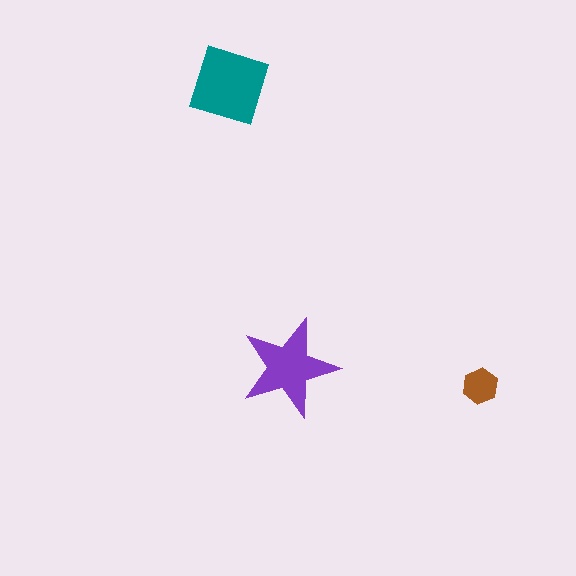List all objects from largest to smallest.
The teal diamond, the purple star, the brown hexagon.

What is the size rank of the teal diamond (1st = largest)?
1st.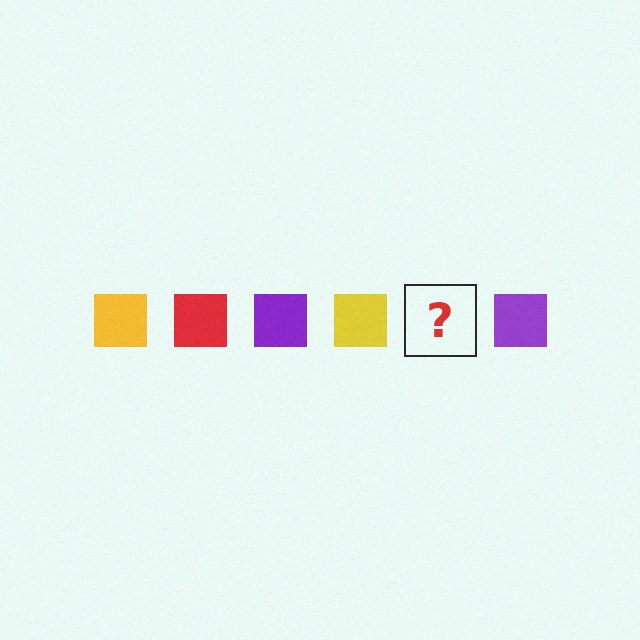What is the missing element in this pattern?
The missing element is a red square.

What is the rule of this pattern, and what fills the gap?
The rule is that the pattern cycles through yellow, red, purple squares. The gap should be filled with a red square.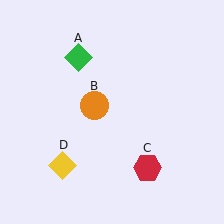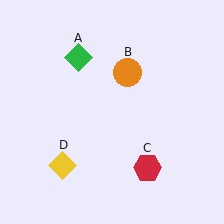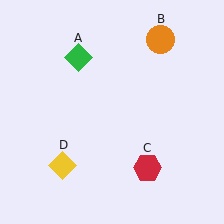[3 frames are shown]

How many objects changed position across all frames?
1 object changed position: orange circle (object B).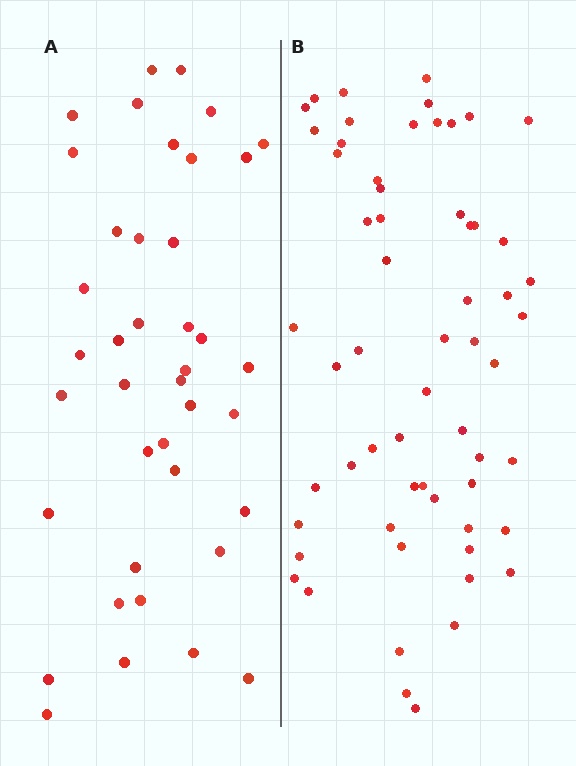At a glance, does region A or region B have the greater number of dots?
Region B (the right region) has more dots.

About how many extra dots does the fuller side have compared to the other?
Region B has approximately 20 more dots than region A.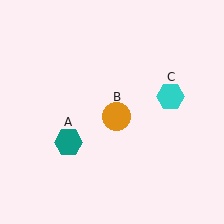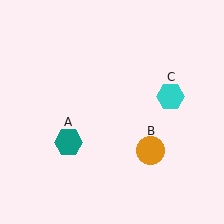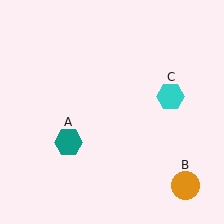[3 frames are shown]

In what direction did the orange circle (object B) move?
The orange circle (object B) moved down and to the right.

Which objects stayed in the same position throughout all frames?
Teal hexagon (object A) and cyan hexagon (object C) remained stationary.